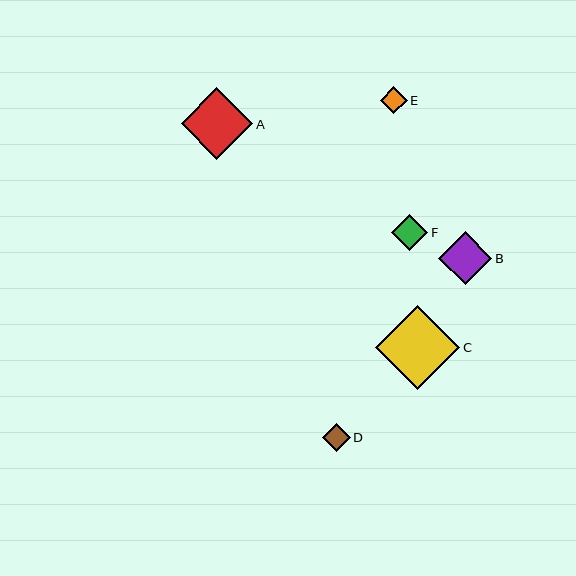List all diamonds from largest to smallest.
From largest to smallest: C, A, B, F, D, E.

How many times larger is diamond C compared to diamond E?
Diamond C is approximately 3.2 times the size of diamond E.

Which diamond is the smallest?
Diamond E is the smallest with a size of approximately 26 pixels.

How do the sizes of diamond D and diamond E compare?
Diamond D and diamond E are approximately the same size.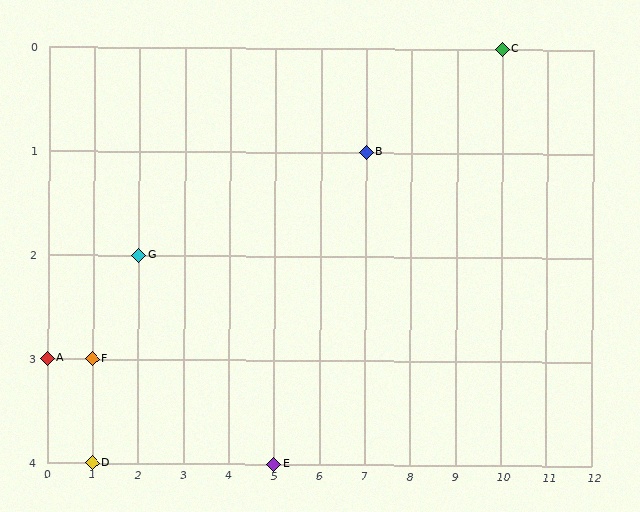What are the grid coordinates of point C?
Point C is at grid coordinates (10, 0).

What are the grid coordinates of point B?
Point B is at grid coordinates (7, 1).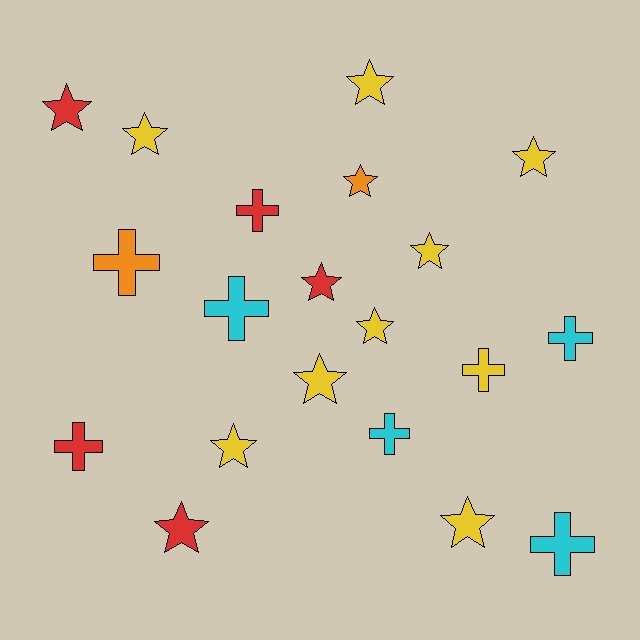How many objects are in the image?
There are 20 objects.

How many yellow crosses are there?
There is 1 yellow cross.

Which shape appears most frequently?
Star, with 12 objects.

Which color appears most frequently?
Yellow, with 9 objects.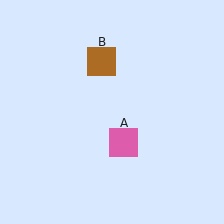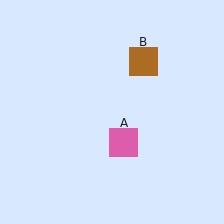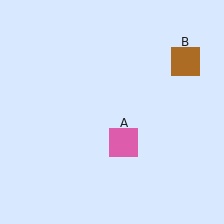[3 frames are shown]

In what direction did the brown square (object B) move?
The brown square (object B) moved right.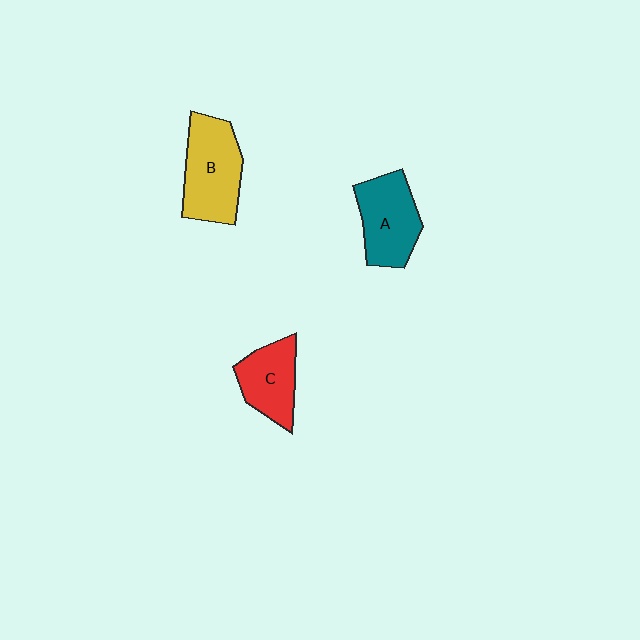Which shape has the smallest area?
Shape C (red).